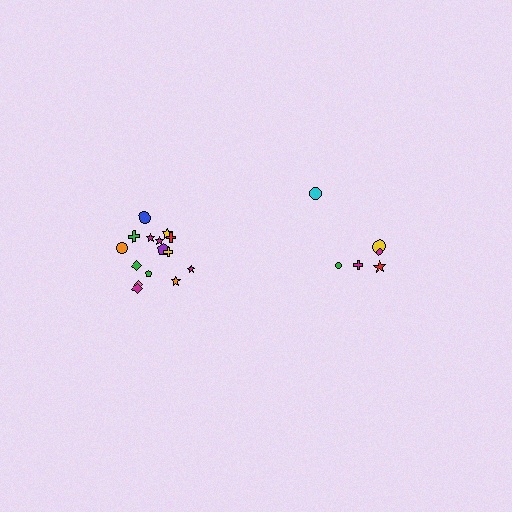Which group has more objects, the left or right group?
The left group.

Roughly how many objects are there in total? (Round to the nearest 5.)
Roughly 20 objects in total.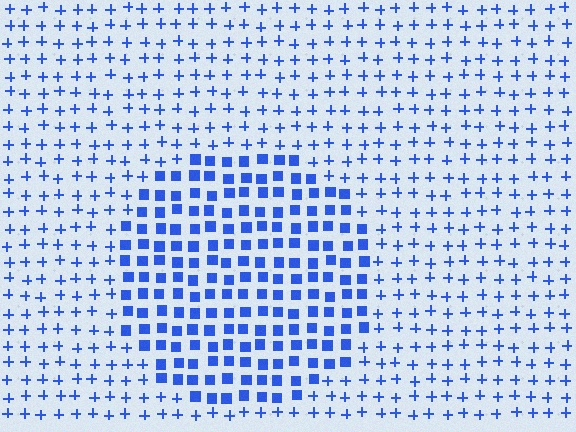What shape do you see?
I see a circle.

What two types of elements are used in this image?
The image uses squares inside the circle region and plus signs outside it.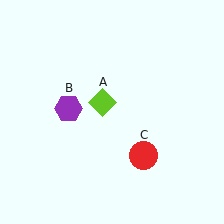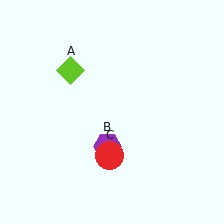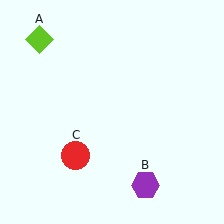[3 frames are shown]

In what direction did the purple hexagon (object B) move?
The purple hexagon (object B) moved down and to the right.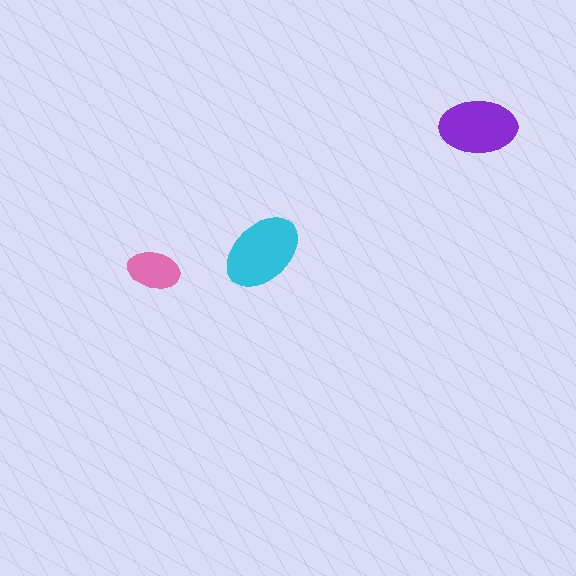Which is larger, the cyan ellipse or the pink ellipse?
The cyan one.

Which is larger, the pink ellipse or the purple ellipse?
The purple one.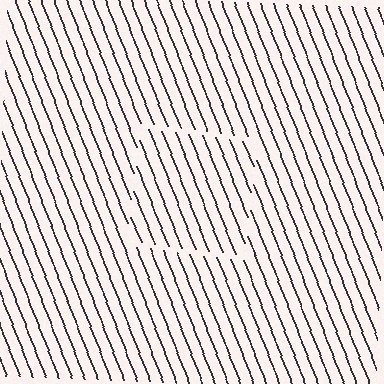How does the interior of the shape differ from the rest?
The interior of the shape contains the same grating, shifted by half a period — the contour is defined by the phase discontinuity where line-ends from the inner and outer gratings abut.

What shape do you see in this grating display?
An illusory square. The interior of the shape contains the same grating, shifted by half a period — the contour is defined by the phase discontinuity where line-ends from the inner and outer gratings abut.